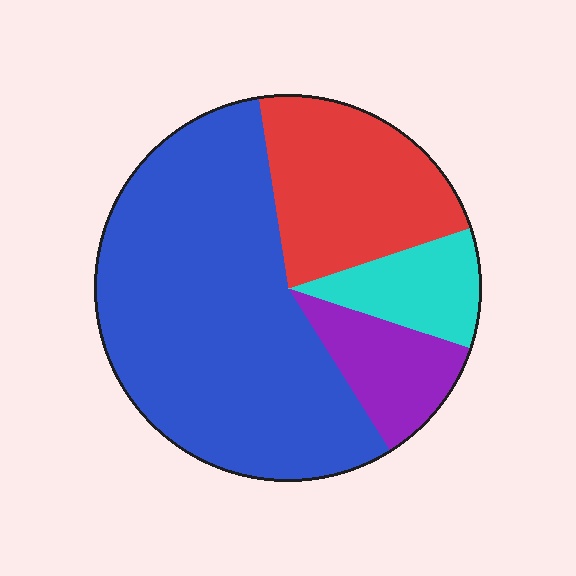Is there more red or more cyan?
Red.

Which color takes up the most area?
Blue, at roughly 55%.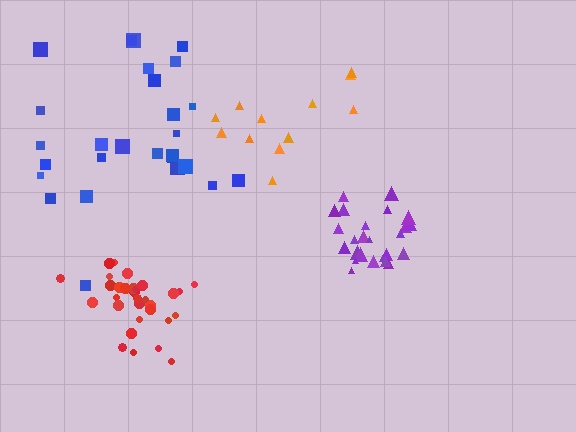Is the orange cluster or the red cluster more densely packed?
Red.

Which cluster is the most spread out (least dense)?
Orange.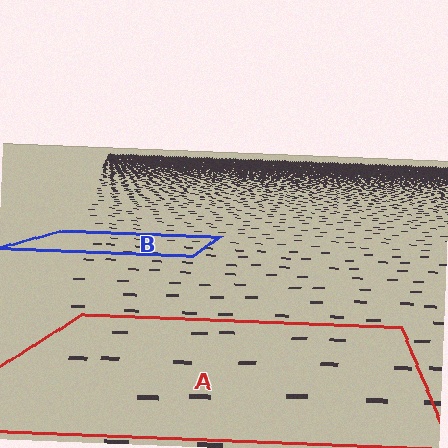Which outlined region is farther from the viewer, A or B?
Region B is farther from the viewer — the texture elements inside it appear smaller and more densely packed.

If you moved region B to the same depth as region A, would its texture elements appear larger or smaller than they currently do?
They would appear larger. At a closer depth, the same texture elements are projected at a bigger on-screen size.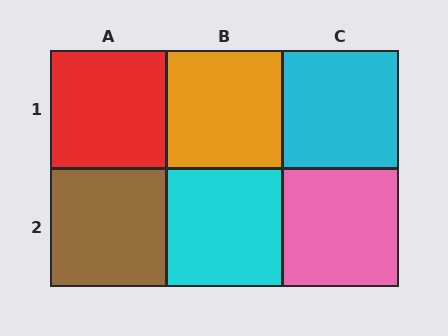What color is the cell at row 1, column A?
Red.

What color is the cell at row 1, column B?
Orange.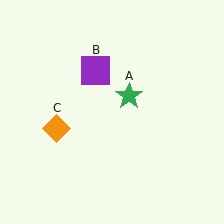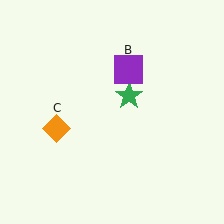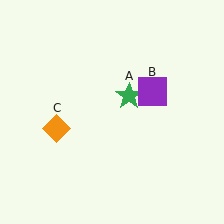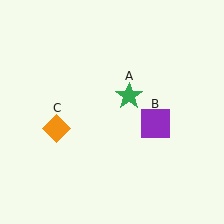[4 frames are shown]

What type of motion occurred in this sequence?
The purple square (object B) rotated clockwise around the center of the scene.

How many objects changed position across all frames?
1 object changed position: purple square (object B).